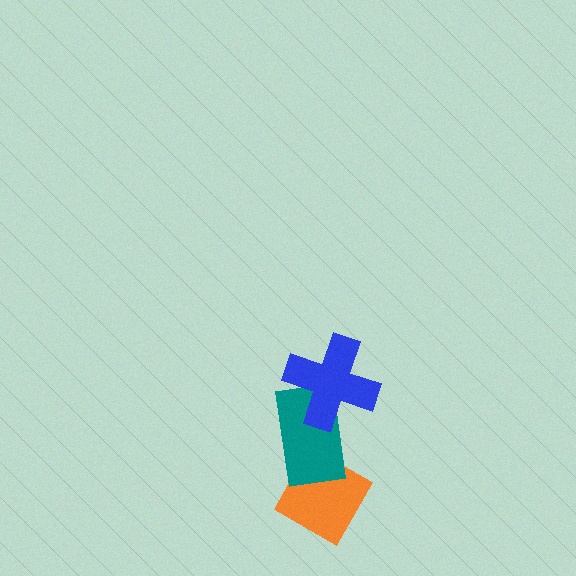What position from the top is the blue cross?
The blue cross is 1st from the top.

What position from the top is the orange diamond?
The orange diamond is 3rd from the top.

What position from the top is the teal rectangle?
The teal rectangle is 2nd from the top.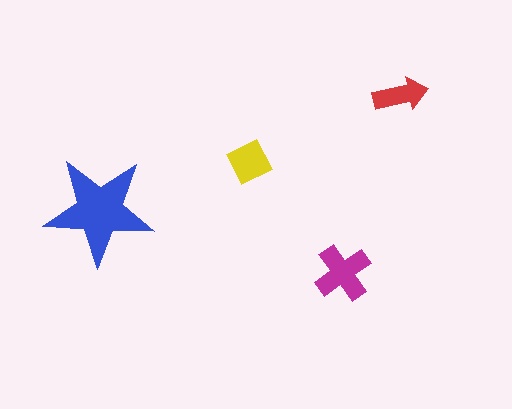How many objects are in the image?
There are 4 objects in the image.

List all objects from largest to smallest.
The blue star, the magenta cross, the yellow diamond, the red arrow.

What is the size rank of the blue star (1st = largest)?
1st.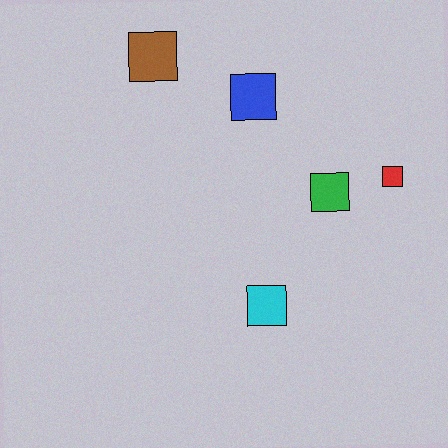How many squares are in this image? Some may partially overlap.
There are 5 squares.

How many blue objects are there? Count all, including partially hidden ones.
There is 1 blue object.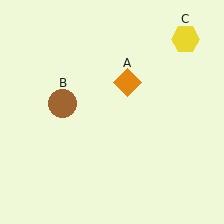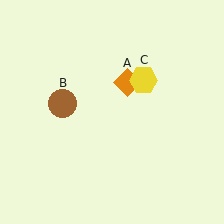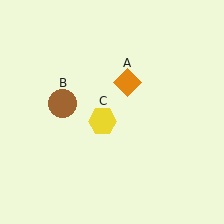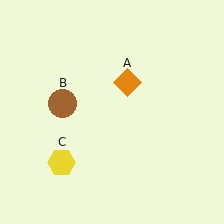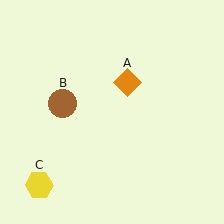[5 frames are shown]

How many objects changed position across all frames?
1 object changed position: yellow hexagon (object C).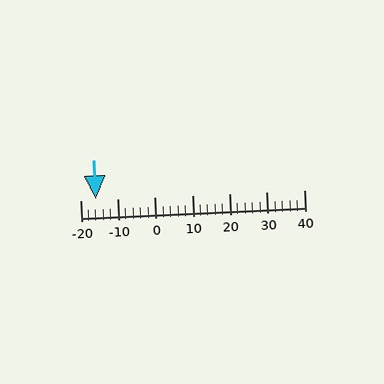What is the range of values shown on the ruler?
The ruler shows values from -20 to 40.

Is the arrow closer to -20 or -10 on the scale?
The arrow is closer to -20.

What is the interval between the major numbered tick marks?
The major tick marks are spaced 10 units apart.